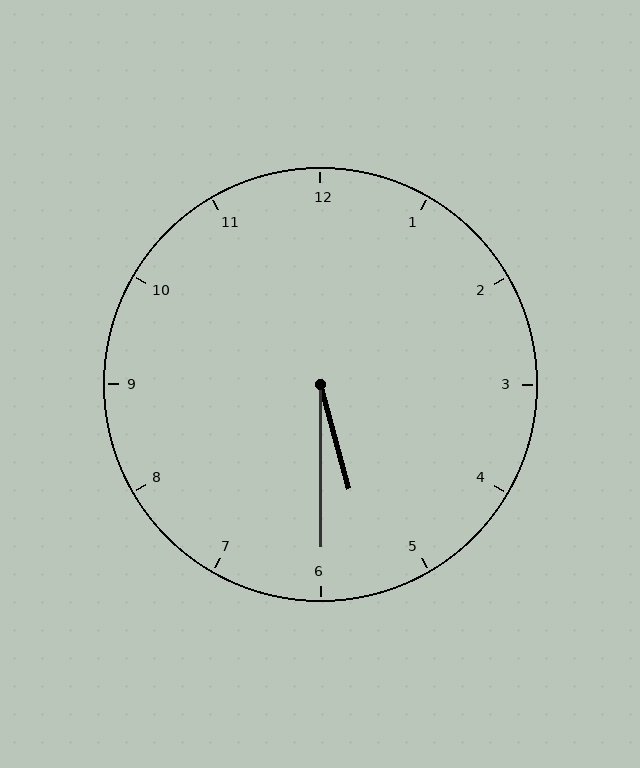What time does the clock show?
5:30.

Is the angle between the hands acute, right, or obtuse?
It is acute.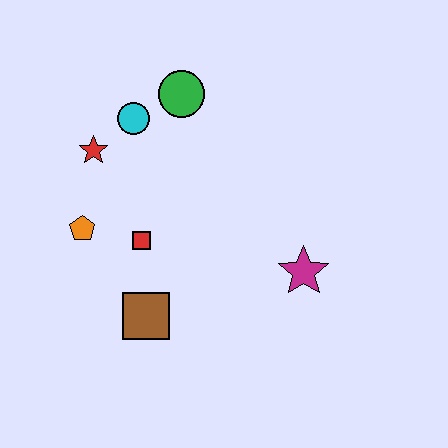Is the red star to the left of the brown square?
Yes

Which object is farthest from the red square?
The magenta star is farthest from the red square.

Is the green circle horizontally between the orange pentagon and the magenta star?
Yes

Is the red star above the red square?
Yes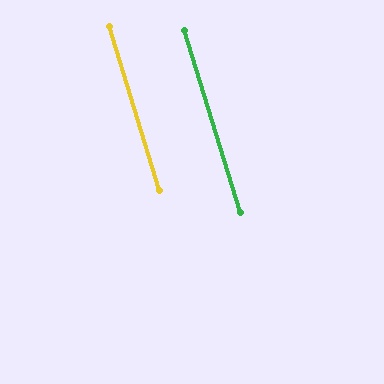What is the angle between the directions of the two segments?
Approximately 0 degrees.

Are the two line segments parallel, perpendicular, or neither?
Parallel — their directions differ by only 0.4°.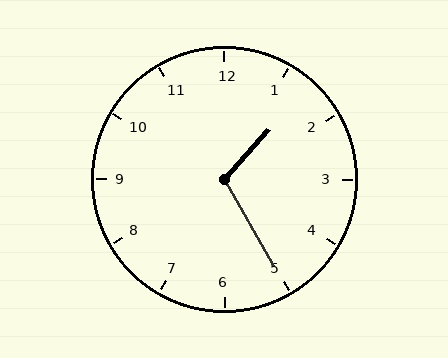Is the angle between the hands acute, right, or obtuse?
It is obtuse.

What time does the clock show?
1:25.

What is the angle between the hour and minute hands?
Approximately 108 degrees.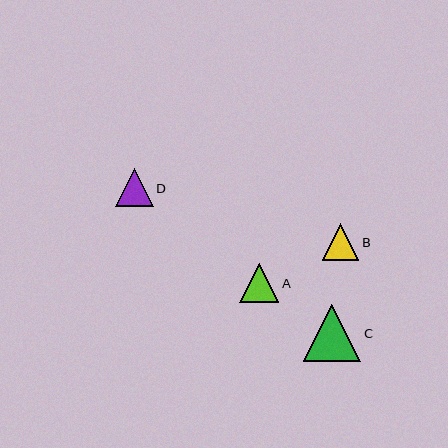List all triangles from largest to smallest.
From largest to smallest: C, A, D, B.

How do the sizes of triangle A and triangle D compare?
Triangle A and triangle D are approximately the same size.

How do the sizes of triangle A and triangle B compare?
Triangle A and triangle B are approximately the same size.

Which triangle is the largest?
Triangle C is the largest with a size of approximately 57 pixels.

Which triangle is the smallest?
Triangle B is the smallest with a size of approximately 37 pixels.